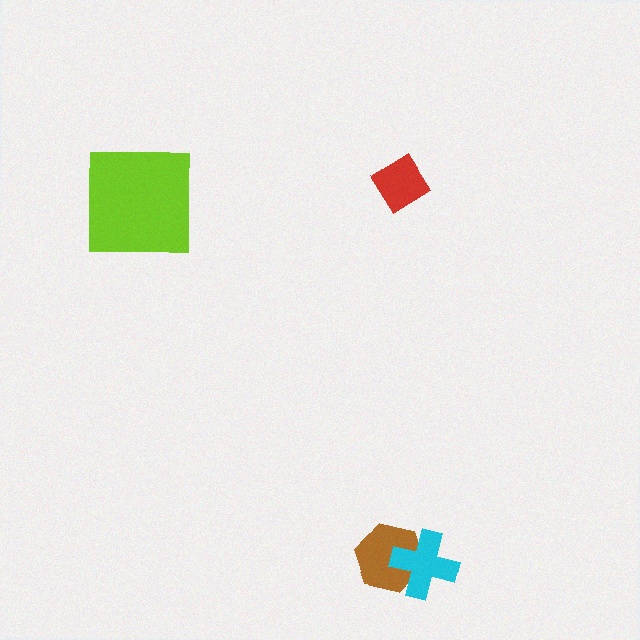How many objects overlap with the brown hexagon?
1 object overlaps with the brown hexagon.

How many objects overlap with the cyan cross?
1 object overlaps with the cyan cross.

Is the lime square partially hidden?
No, no other shape covers it.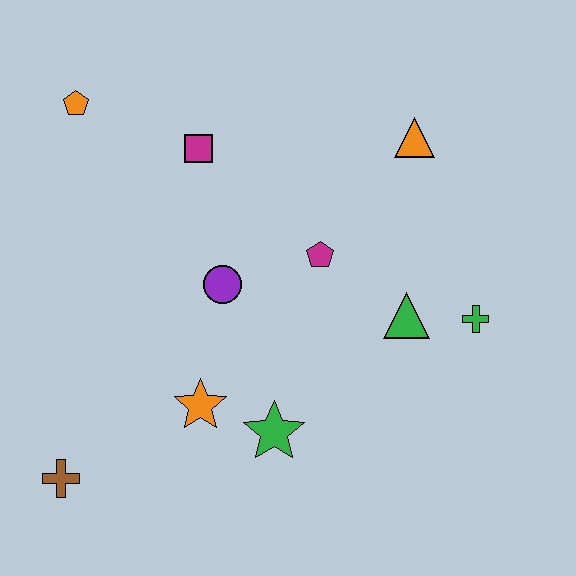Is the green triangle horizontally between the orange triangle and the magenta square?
Yes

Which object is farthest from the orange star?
The orange triangle is farthest from the orange star.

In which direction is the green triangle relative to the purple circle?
The green triangle is to the right of the purple circle.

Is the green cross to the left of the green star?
No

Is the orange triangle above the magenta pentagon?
Yes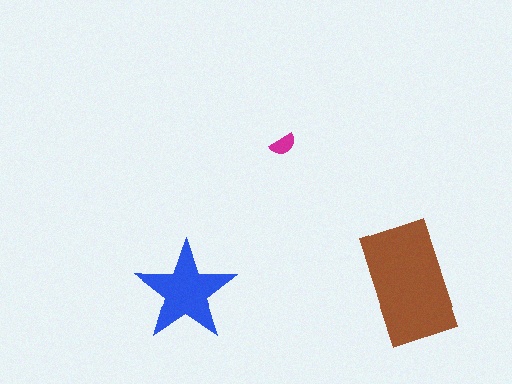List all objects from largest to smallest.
The brown rectangle, the blue star, the magenta semicircle.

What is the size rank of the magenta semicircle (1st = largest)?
3rd.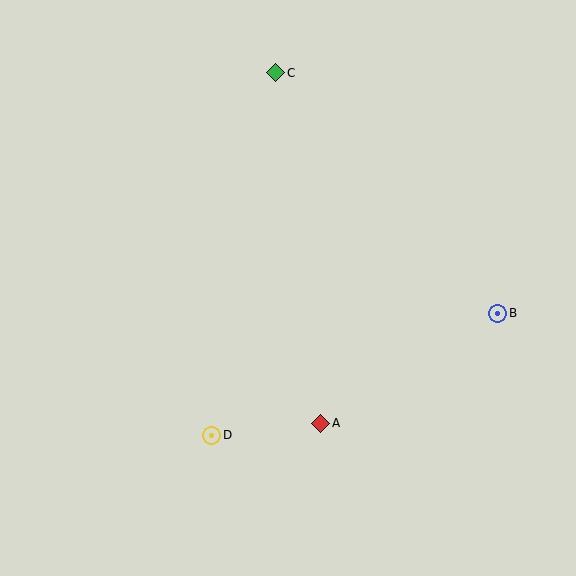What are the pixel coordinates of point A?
Point A is at (321, 423).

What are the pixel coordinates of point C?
Point C is at (276, 73).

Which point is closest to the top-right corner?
Point C is closest to the top-right corner.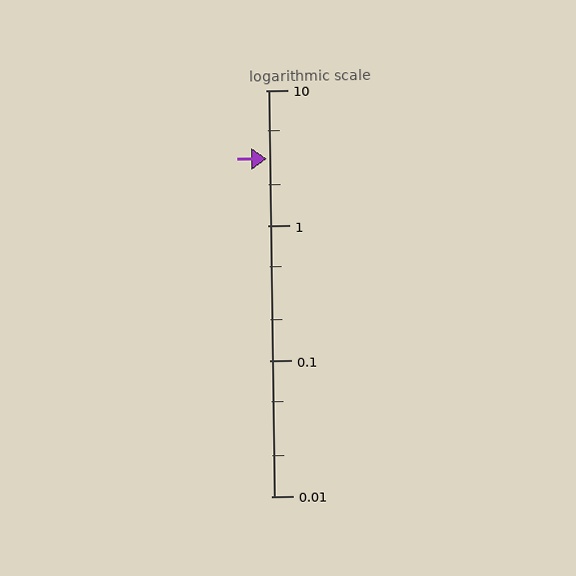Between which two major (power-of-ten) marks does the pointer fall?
The pointer is between 1 and 10.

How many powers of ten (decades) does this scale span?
The scale spans 3 decades, from 0.01 to 10.